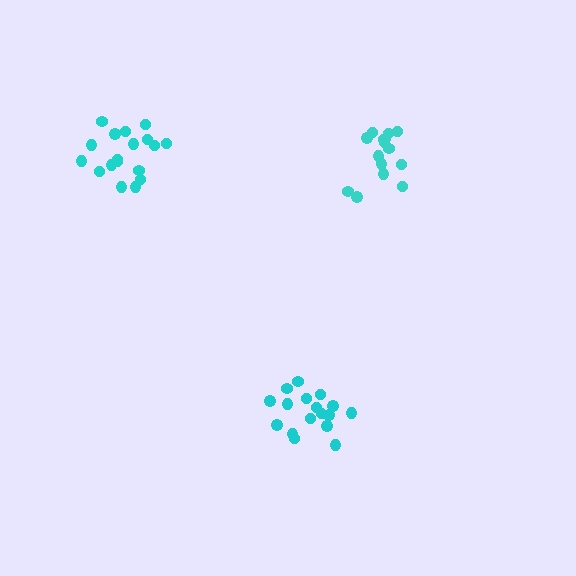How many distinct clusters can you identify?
There are 3 distinct clusters.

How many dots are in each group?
Group 1: 18 dots, Group 2: 15 dots, Group 3: 17 dots (50 total).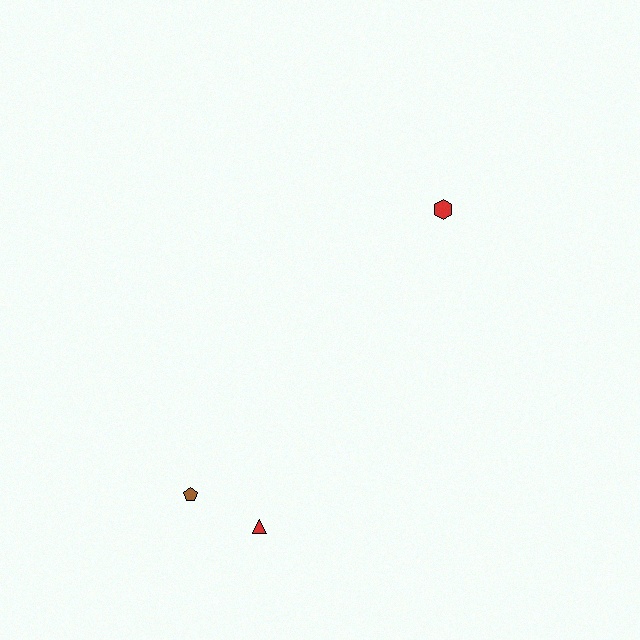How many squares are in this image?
There are no squares.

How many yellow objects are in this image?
There are no yellow objects.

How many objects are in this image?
There are 3 objects.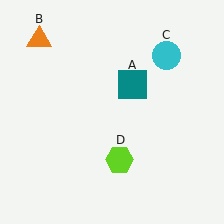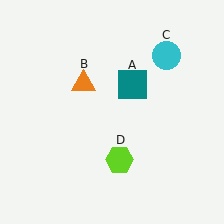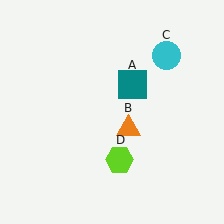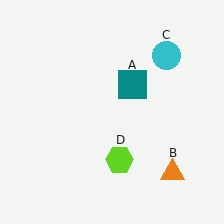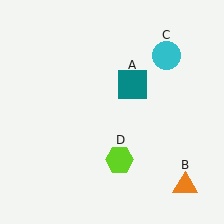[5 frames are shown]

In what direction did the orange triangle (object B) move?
The orange triangle (object B) moved down and to the right.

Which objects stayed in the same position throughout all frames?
Teal square (object A) and cyan circle (object C) and lime hexagon (object D) remained stationary.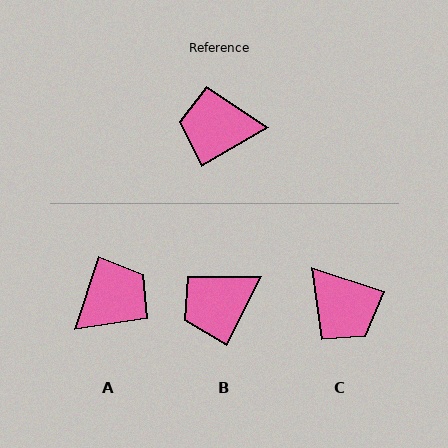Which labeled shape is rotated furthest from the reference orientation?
A, about 138 degrees away.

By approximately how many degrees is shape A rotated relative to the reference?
Approximately 138 degrees clockwise.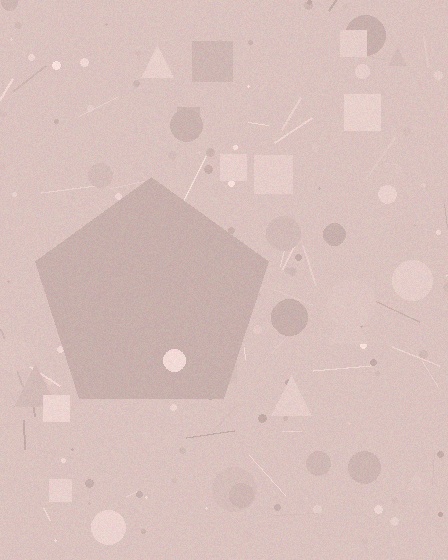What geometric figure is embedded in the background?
A pentagon is embedded in the background.